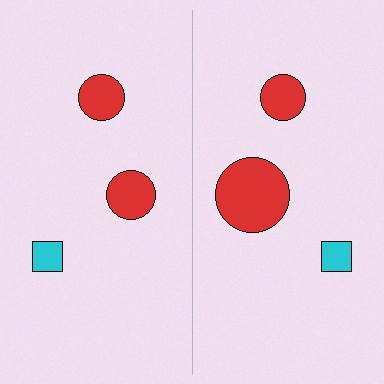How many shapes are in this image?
There are 6 shapes in this image.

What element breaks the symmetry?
The red circle on the right side has a different size than its mirror counterpart.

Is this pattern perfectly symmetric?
No, the pattern is not perfectly symmetric. The red circle on the right side has a different size than its mirror counterpart.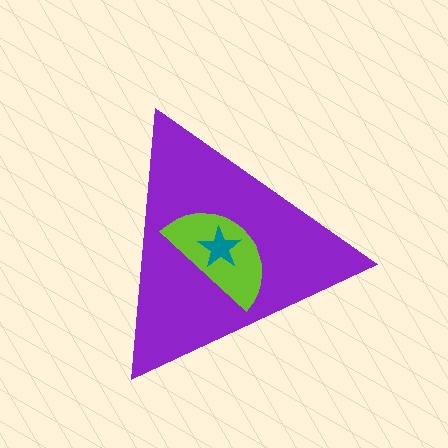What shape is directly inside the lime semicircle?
The teal star.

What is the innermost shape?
The teal star.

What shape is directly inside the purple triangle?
The lime semicircle.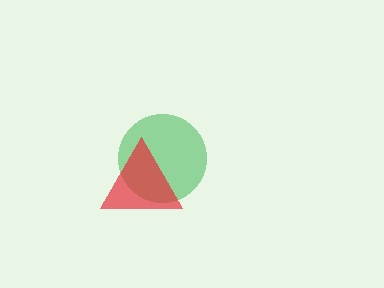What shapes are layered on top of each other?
The layered shapes are: a green circle, a red triangle.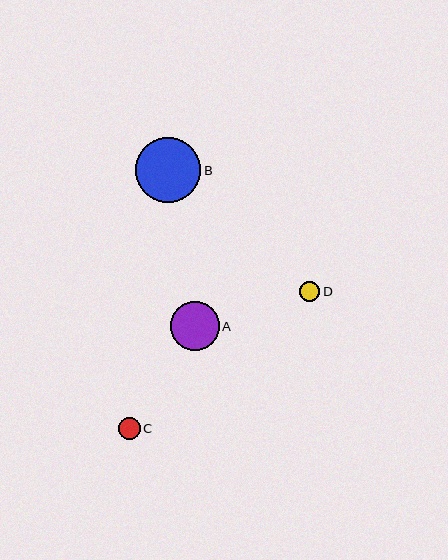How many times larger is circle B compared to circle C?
Circle B is approximately 3.0 times the size of circle C.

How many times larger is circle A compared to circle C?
Circle A is approximately 2.3 times the size of circle C.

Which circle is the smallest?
Circle D is the smallest with a size of approximately 21 pixels.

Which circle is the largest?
Circle B is the largest with a size of approximately 65 pixels.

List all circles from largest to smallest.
From largest to smallest: B, A, C, D.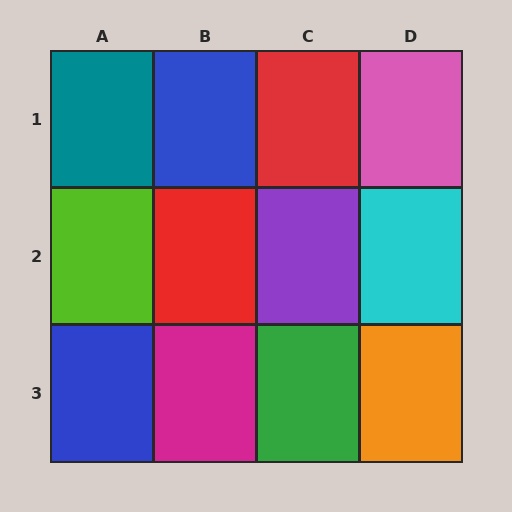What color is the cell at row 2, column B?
Red.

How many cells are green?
1 cell is green.